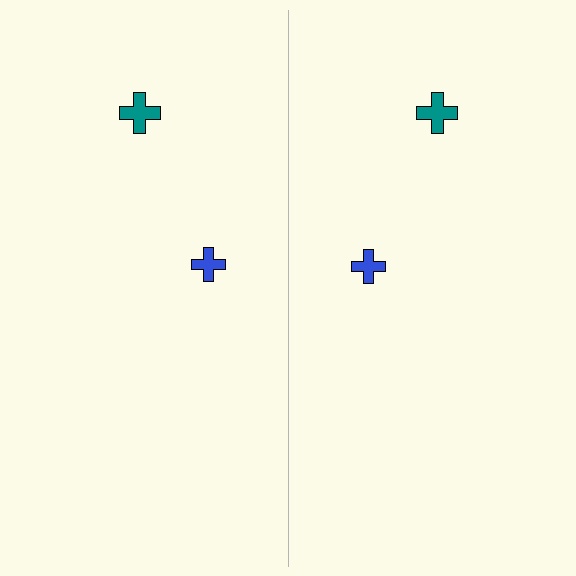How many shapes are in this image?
There are 4 shapes in this image.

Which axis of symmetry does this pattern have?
The pattern has a vertical axis of symmetry running through the center of the image.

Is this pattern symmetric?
Yes, this pattern has bilateral (reflection) symmetry.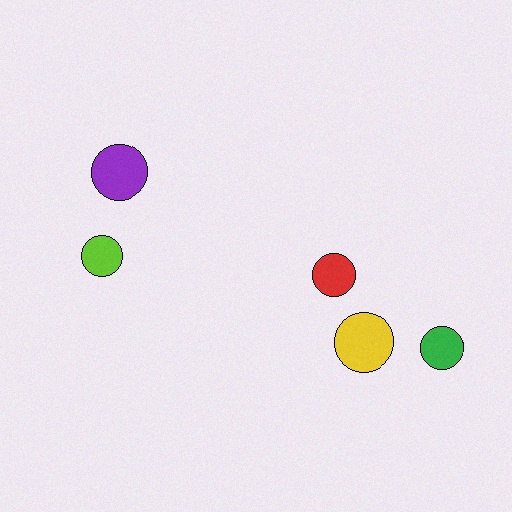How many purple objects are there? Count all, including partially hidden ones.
There is 1 purple object.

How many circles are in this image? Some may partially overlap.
There are 5 circles.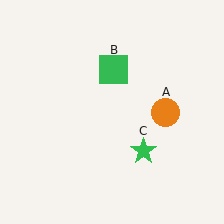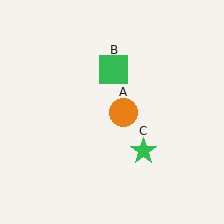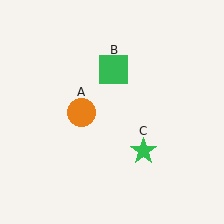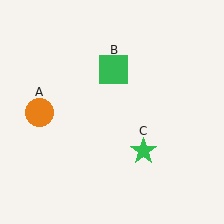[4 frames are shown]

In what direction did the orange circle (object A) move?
The orange circle (object A) moved left.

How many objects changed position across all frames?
1 object changed position: orange circle (object A).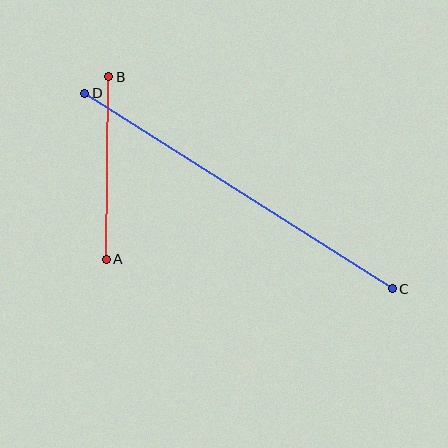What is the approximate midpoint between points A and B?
The midpoint is at approximately (107, 168) pixels.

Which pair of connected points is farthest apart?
Points C and D are farthest apart.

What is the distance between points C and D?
The distance is approximately 365 pixels.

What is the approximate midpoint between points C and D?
The midpoint is at approximately (239, 191) pixels.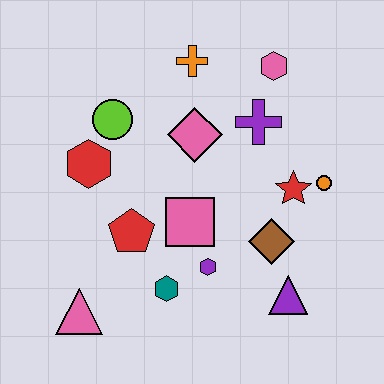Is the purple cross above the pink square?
Yes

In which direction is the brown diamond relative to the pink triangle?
The brown diamond is to the right of the pink triangle.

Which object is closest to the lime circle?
The red hexagon is closest to the lime circle.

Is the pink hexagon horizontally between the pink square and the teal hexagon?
No